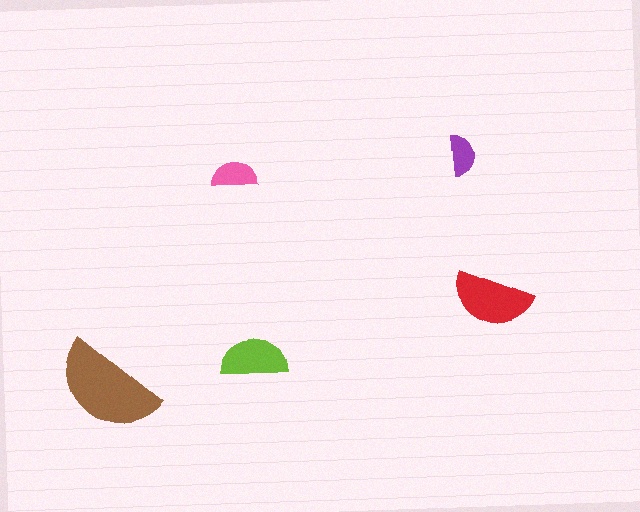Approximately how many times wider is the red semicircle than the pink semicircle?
About 1.5 times wider.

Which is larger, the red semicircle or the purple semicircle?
The red one.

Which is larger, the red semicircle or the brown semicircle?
The brown one.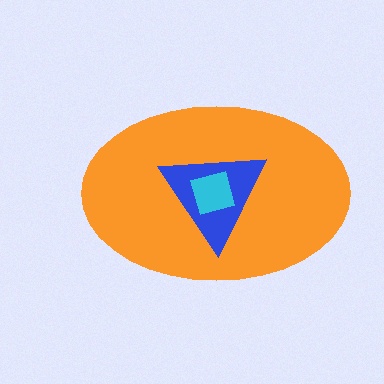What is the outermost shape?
The orange ellipse.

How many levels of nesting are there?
3.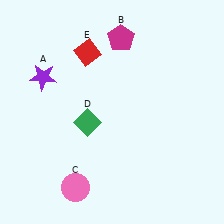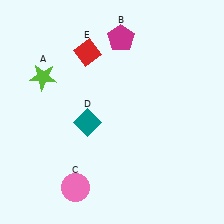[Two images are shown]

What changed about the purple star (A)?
In Image 1, A is purple. In Image 2, it changed to lime.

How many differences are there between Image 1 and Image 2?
There are 2 differences between the two images.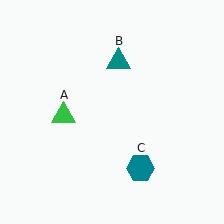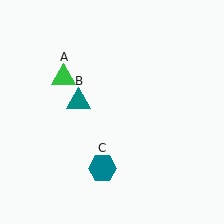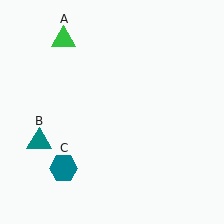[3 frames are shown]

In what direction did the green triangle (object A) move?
The green triangle (object A) moved up.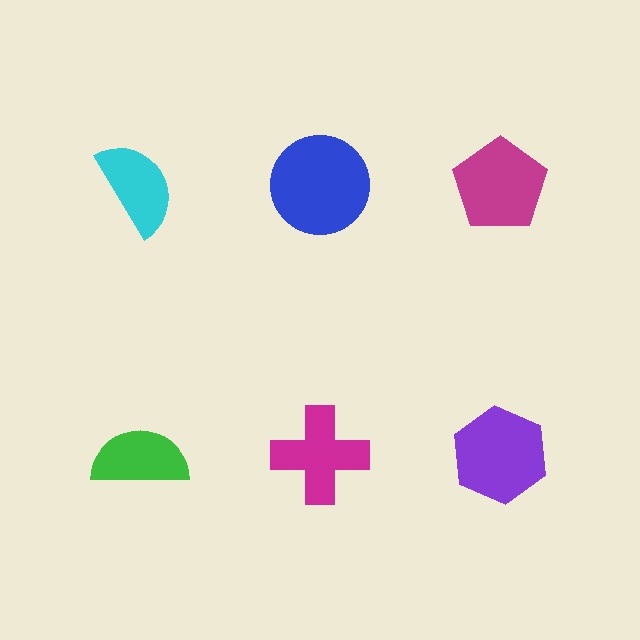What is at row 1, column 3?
A magenta pentagon.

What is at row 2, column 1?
A green semicircle.